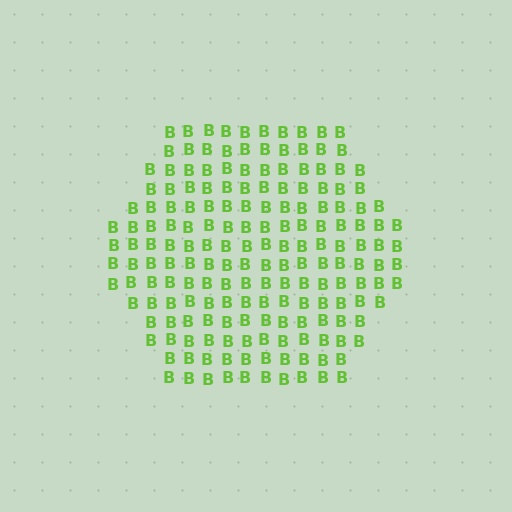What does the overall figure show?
The overall figure shows a hexagon.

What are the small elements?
The small elements are letter B's.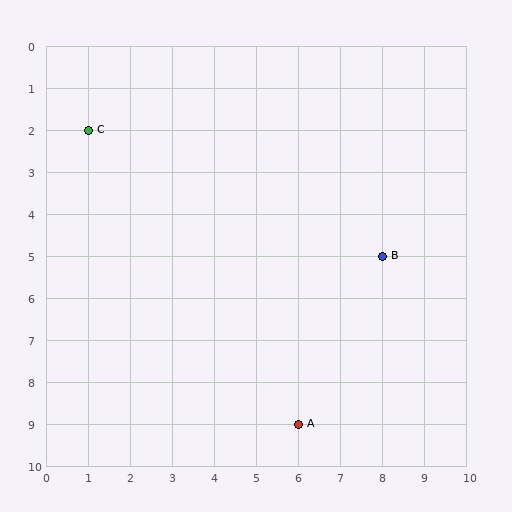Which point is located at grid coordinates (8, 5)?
Point B is at (8, 5).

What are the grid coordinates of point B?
Point B is at grid coordinates (8, 5).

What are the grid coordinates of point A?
Point A is at grid coordinates (6, 9).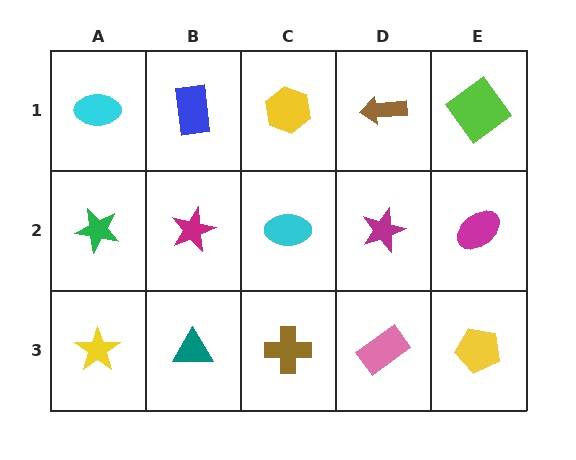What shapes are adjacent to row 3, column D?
A magenta star (row 2, column D), a brown cross (row 3, column C), a yellow pentagon (row 3, column E).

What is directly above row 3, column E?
A magenta ellipse.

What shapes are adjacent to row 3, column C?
A cyan ellipse (row 2, column C), a teal triangle (row 3, column B), a pink rectangle (row 3, column D).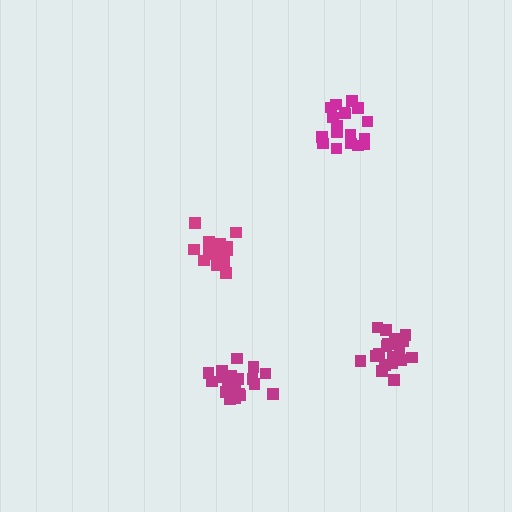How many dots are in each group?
Group 1: 18 dots, Group 2: 18 dots, Group 3: 19 dots, Group 4: 20 dots (75 total).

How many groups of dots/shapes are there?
There are 4 groups.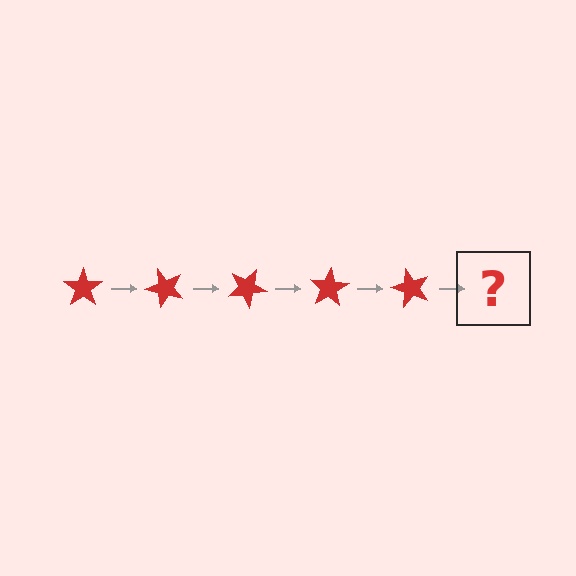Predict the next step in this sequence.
The next step is a red star rotated 250 degrees.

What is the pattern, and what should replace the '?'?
The pattern is that the star rotates 50 degrees each step. The '?' should be a red star rotated 250 degrees.